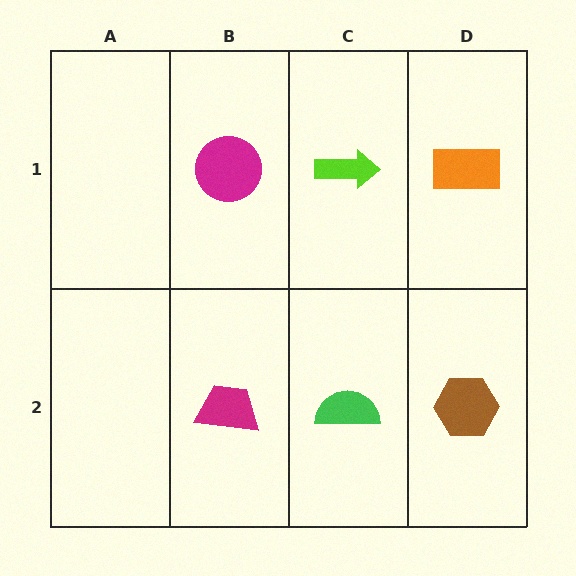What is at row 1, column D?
An orange rectangle.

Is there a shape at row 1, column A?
No, that cell is empty.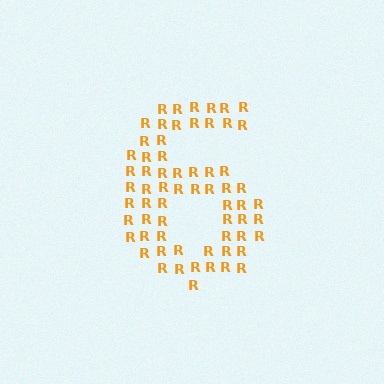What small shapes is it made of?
It is made of small letter R's.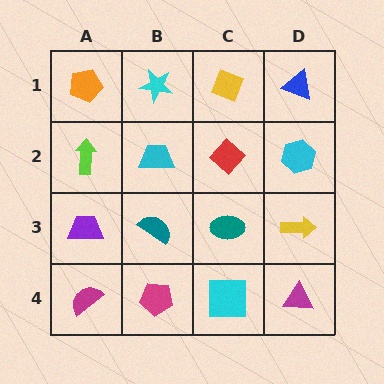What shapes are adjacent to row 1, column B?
A cyan trapezoid (row 2, column B), an orange pentagon (row 1, column A), a yellow diamond (row 1, column C).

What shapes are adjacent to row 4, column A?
A purple trapezoid (row 3, column A), a magenta pentagon (row 4, column B).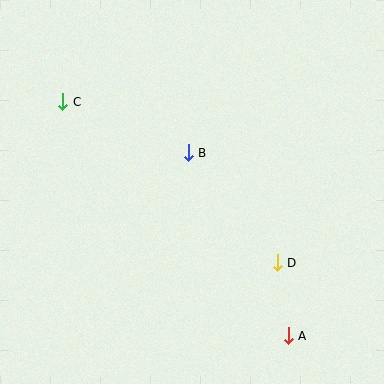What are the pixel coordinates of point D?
Point D is at (277, 263).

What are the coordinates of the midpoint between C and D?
The midpoint between C and D is at (170, 182).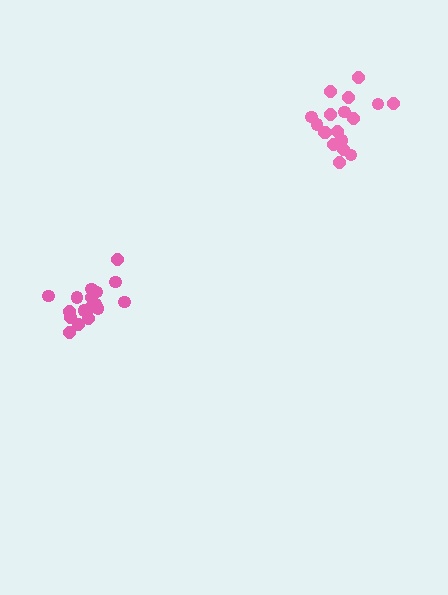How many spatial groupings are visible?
There are 2 spatial groupings.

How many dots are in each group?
Group 1: 17 dots, Group 2: 19 dots (36 total).